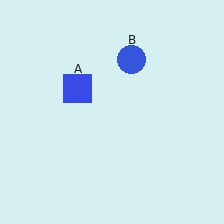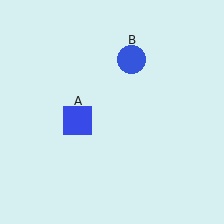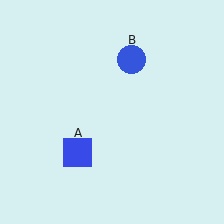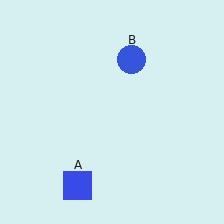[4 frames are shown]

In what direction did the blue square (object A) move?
The blue square (object A) moved down.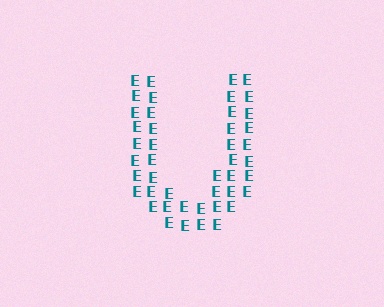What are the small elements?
The small elements are letter E's.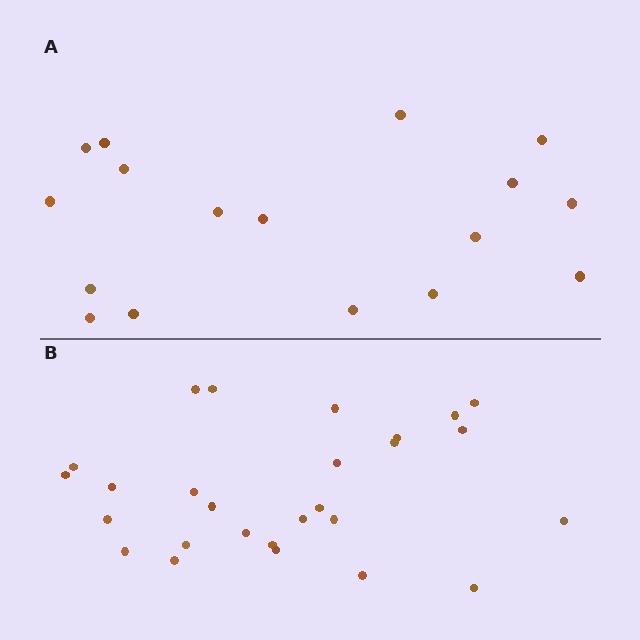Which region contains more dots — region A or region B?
Region B (the bottom region) has more dots.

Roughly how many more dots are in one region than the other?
Region B has roughly 10 or so more dots than region A.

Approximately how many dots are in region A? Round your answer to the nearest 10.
About 20 dots. (The exact count is 17, which rounds to 20.)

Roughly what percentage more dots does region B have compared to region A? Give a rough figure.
About 60% more.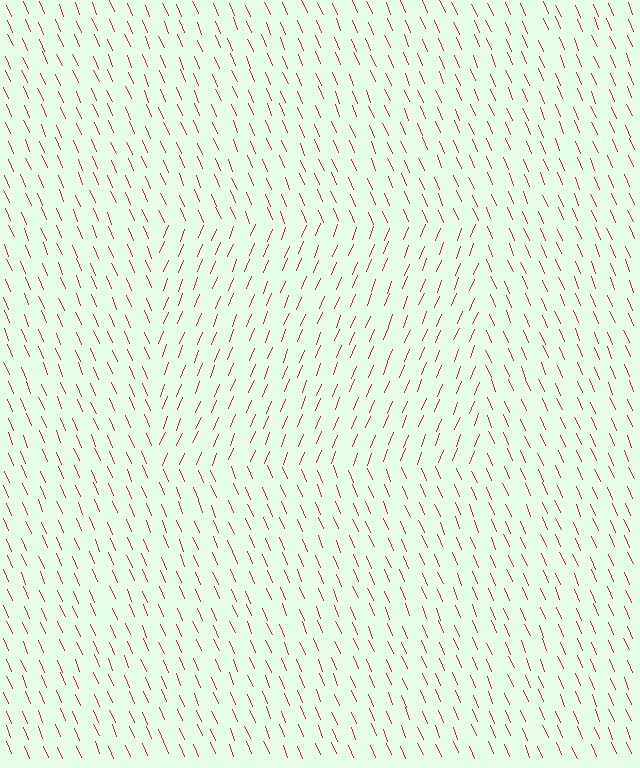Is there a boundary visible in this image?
Yes, there is a texture boundary formed by a change in line orientation.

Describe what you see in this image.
The image is filled with small red line segments. A rectangle region in the image has lines oriented differently from the surrounding lines, creating a visible texture boundary.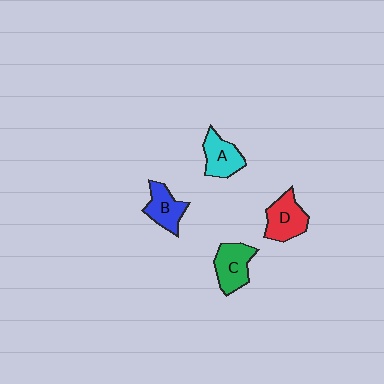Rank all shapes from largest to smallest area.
From largest to smallest: D (red), C (green), A (cyan), B (blue).